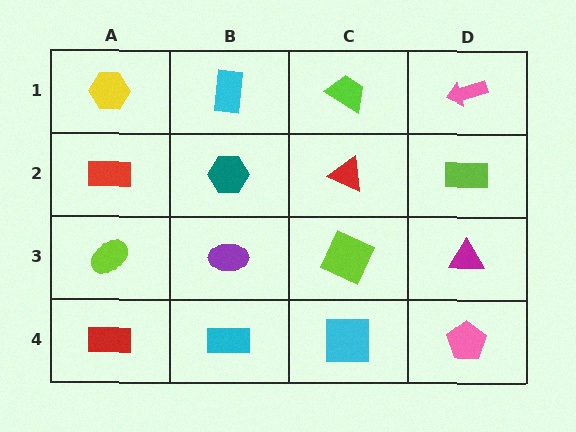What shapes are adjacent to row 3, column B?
A teal hexagon (row 2, column B), a cyan rectangle (row 4, column B), a lime ellipse (row 3, column A), a lime square (row 3, column C).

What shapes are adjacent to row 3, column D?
A lime rectangle (row 2, column D), a pink pentagon (row 4, column D), a lime square (row 3, column C).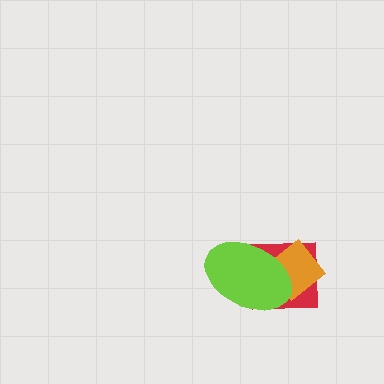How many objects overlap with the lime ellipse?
2 objects overlap with the lime ellipse.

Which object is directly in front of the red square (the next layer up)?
The orange diamond is directly in front of the red square.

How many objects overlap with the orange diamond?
2 objects overlap with the orange diamond.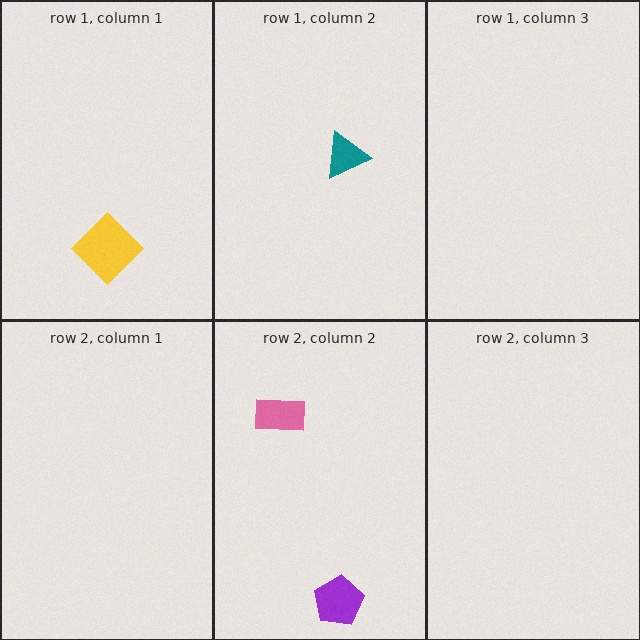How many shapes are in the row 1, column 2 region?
1.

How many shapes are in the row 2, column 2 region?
2.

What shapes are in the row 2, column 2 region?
The pink rectangle, the purple pentagon.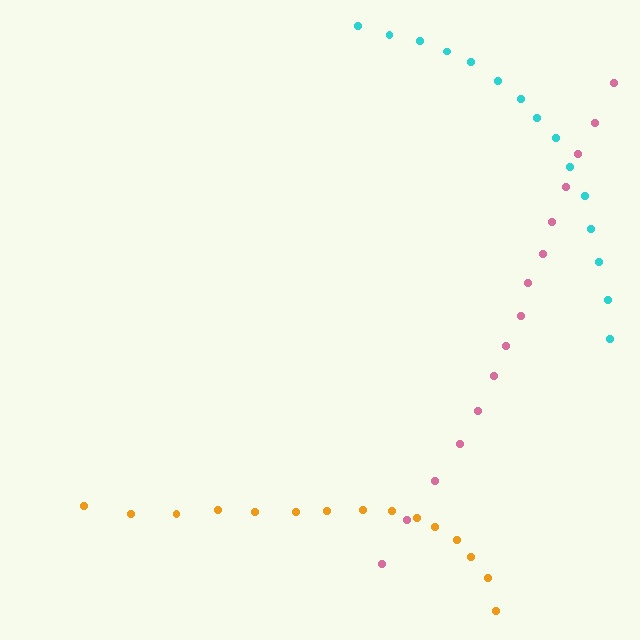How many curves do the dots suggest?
There are 3 distinct paths.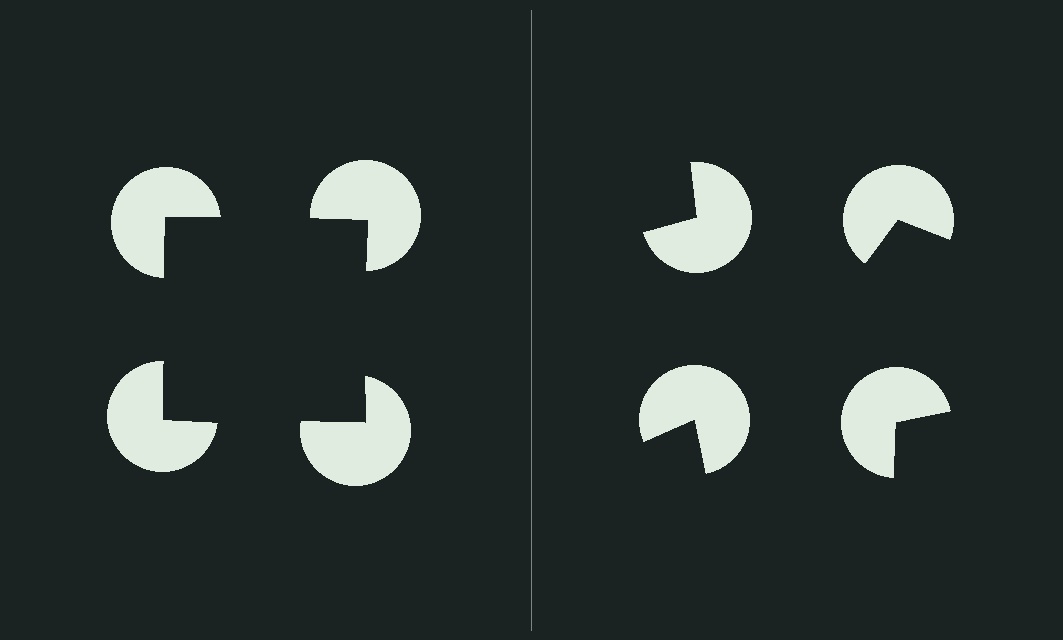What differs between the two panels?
The pac-man discs are positioned identically on both sides; only the wedge orientations differ. On the left they align to a square; on the right they are misaligned.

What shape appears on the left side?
An illusory square.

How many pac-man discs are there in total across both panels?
8 — 4 on each side.